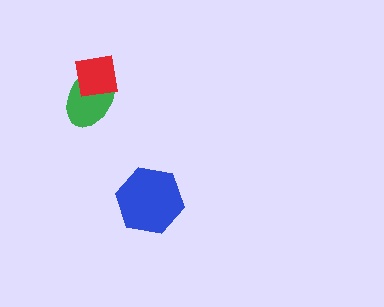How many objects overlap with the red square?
1 object overlaps with the red square.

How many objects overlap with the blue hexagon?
0 objects overlap with the blue hexagon.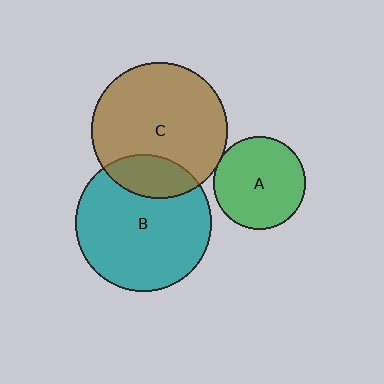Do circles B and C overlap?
Yes.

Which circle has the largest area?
Circle B (teal).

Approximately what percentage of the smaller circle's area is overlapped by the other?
Approximately 20%.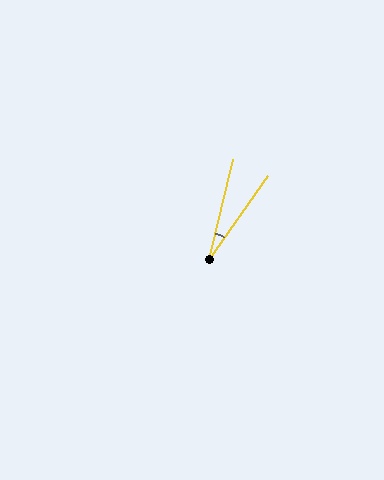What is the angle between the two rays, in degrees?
Approximately 21 degrees.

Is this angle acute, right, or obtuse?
It is acute.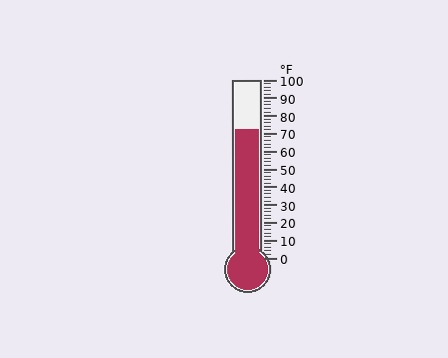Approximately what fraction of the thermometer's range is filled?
The thermometer is filled to approximately 70% of its range.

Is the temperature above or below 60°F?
The temperature is above 60°F.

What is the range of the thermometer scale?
The thermometer scale ranges from 0°F to 100°F.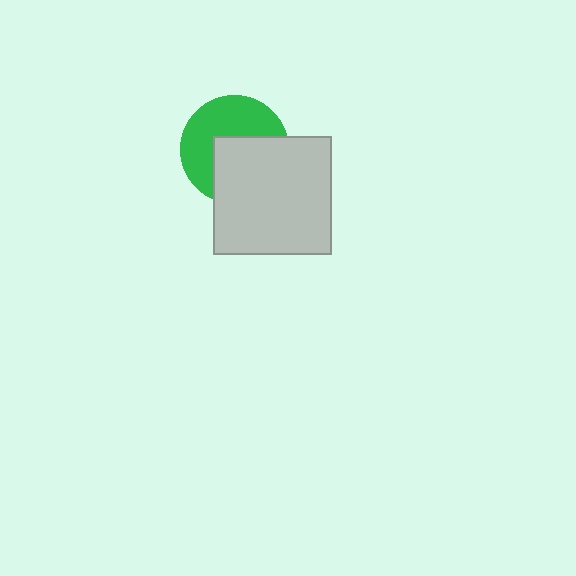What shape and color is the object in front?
The object in front is a light gray square.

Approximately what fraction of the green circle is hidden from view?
Roughly 48% of the green circle is hidden behind the light gray square.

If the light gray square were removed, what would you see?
You would see the complete green circle.